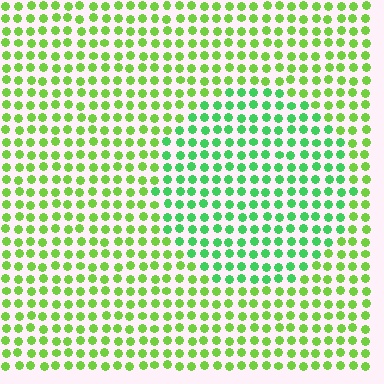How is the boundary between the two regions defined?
The boundary is defined purely by a slight shift in hue (about 33 degrees). Spacing, size, and orientation are identical on both sides.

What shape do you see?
I see a circle.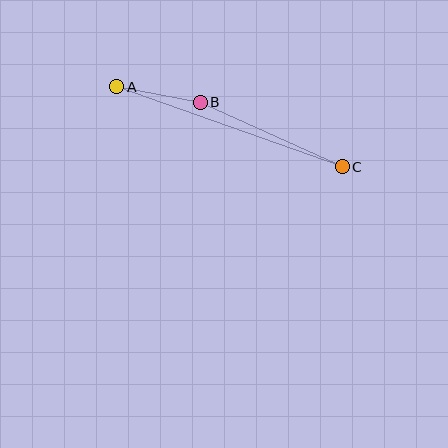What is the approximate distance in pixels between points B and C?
The distance between B and C is approximately 156 pixels.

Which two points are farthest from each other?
Points A and C are farthest from each other.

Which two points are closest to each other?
Points A and B are closest to each other.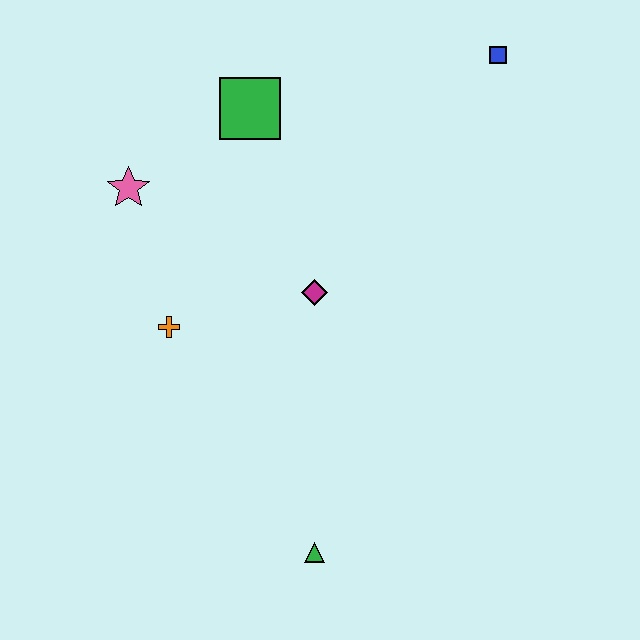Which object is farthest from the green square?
The green triangle is farthest from the green square.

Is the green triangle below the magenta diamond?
Yes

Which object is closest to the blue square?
The green square is closest to the blue square.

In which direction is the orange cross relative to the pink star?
The orange cross is below the pink star.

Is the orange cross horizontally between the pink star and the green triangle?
Yes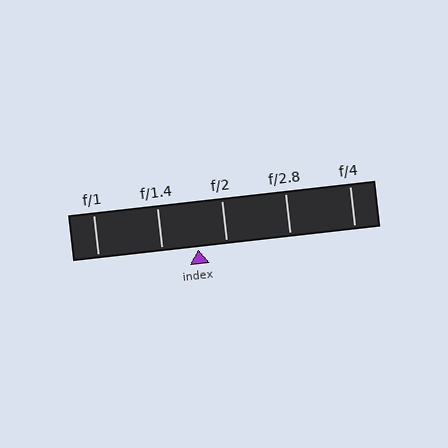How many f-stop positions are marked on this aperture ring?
There are 5 f-stop positions marked.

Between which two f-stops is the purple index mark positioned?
The index mark is between f/1.4 and f/2.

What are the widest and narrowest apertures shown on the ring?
The widest aperture shown is f/1 and the narrowest is f/4.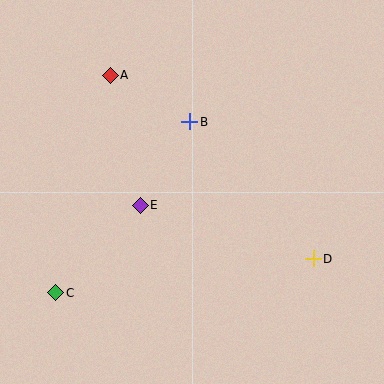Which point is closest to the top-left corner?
Point A is closest to the top-left corner.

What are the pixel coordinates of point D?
Point D is at (313, 259).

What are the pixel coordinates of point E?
Point E is at (140, 205).